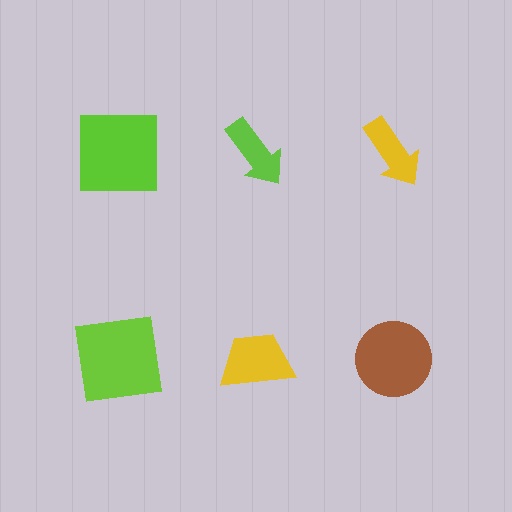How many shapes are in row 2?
3 shapes.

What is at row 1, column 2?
A lime arrow.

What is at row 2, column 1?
A lime square.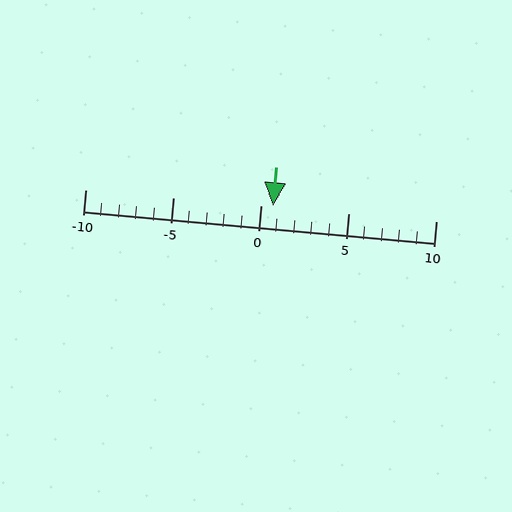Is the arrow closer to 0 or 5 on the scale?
The arrow is closer to 0.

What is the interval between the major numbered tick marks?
The major tick marks are spaced 5 units apart.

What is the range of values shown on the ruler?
The ruler shows values from -10 to 10.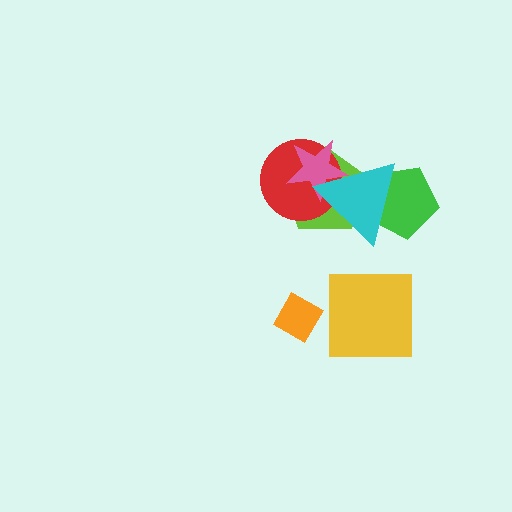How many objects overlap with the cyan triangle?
4 objects overlap with the cyan triangle.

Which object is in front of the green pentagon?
The cyan triangle is in front of the green pentagon.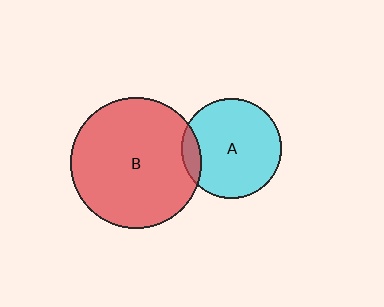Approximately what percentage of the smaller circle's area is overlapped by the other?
Approximately 10%.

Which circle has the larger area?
Circle B (red).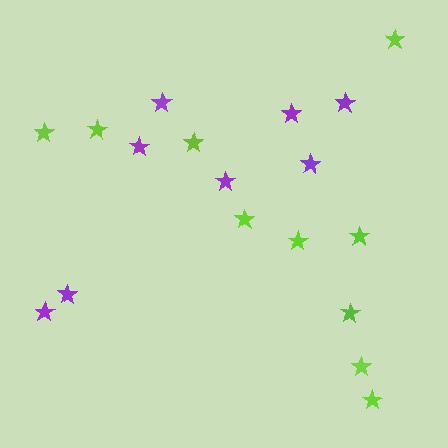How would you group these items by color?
There are 2 groups: one group of purple stars (8) and one group of lime stars (10).